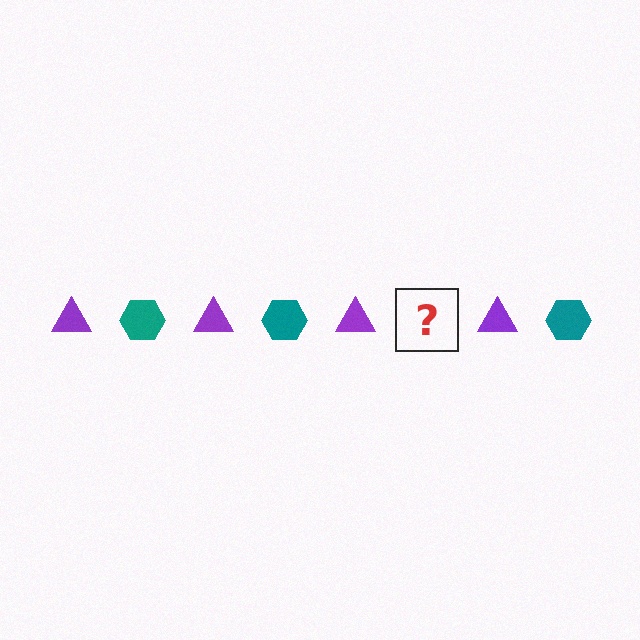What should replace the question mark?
The question mark should be replaced with a teal hexagon.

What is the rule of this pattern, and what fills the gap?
The rule is that the pattern alternates between purple triangle and teal hexagon. The gap should be filled with a teal hexagon.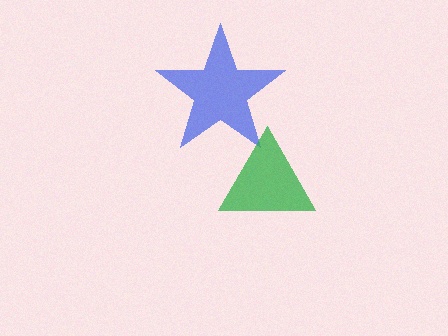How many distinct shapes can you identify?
There are 2 distinct shapes: a blue star, a green triangle.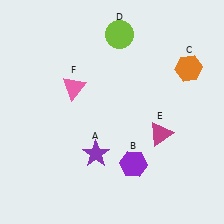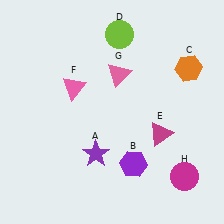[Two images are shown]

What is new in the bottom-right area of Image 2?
A magenta circle (H) was added in the bottom-right area of Image 2.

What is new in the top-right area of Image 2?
A pink triangle (G) was added in the top-right area of Image 2.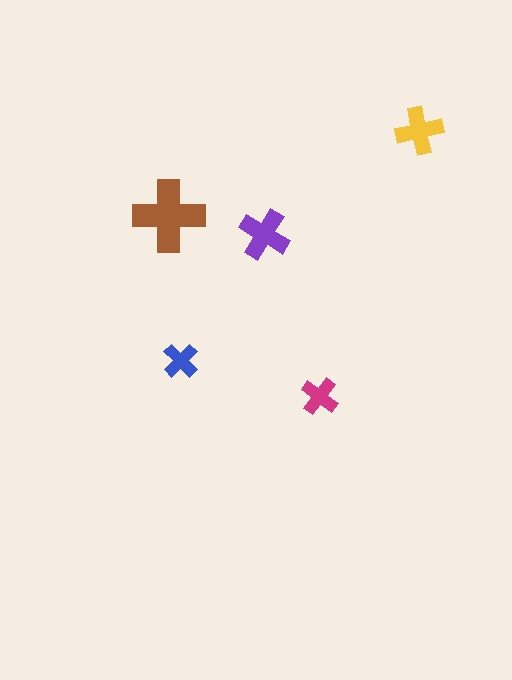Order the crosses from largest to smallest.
the brown one, the purple one, the yellow one, the magenta one, the blue one.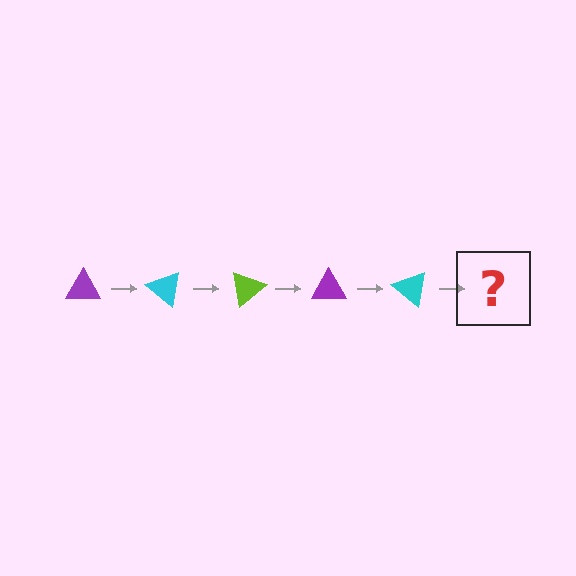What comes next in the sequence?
The next element should be a lime triangle, rotated 200 degrees from the start.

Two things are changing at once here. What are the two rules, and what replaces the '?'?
The two rules are that it rotates 40 degrees each step and the color cycles through purple, cyan, and lime. The '?' should be a lime triangle, rotated 200 degrees from the start.